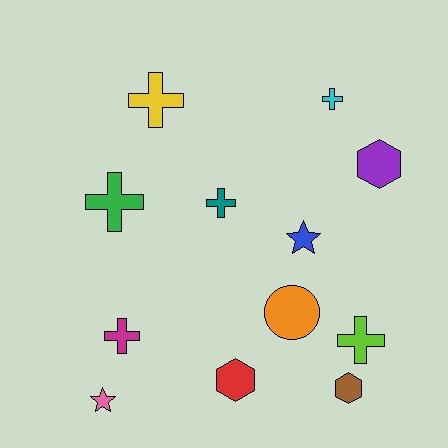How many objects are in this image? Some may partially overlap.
There are 12 objects.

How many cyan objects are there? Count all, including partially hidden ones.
There is 1 cyan object.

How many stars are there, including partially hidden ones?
There are 2 stars.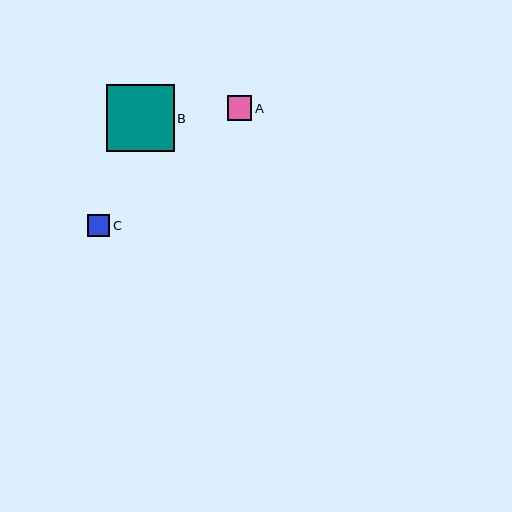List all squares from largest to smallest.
From largest to smallest: B, A, C.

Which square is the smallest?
Square C is the smallest with a size of approximately 22 pixels.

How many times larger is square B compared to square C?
Square B is approximately 3.1 times the size of square C.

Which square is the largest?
Square B is the largest with a size of approximately 68 pixels.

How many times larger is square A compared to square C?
Square A is approximately 1.1 times the size of square C.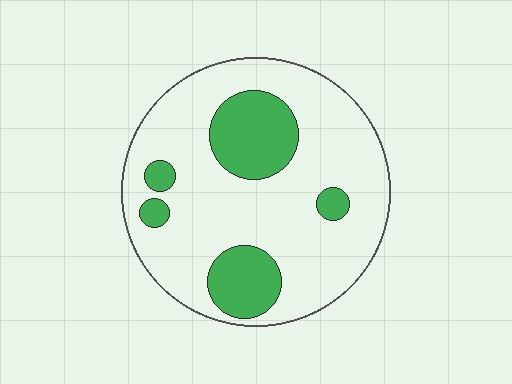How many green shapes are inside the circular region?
5.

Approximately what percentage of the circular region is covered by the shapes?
Approximately 25%.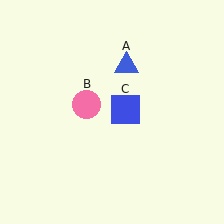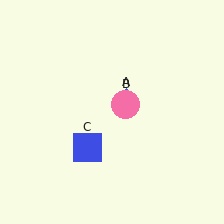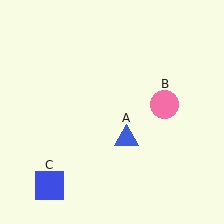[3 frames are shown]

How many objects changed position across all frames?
3 objects changed position: blue triangle (object A), pink circle (object B), blue square (object C).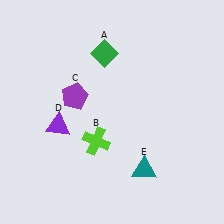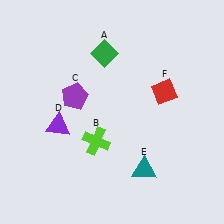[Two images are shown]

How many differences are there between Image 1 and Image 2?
There is 1 difference between the two images.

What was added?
A red diamond (F) was added in Image 2.